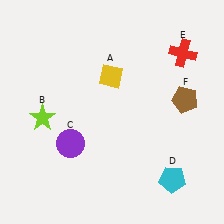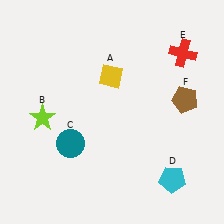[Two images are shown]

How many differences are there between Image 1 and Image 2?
There is 1 difference between the two images.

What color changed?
The circle (C) changed from purple in Image 1 to teal in Image 2.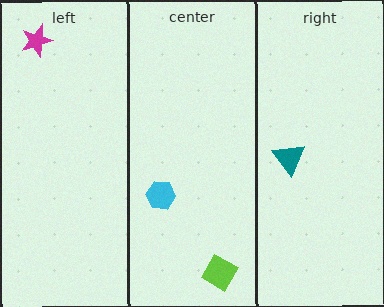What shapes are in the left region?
The magenta star.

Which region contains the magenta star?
The left region.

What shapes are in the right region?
The teal triangle.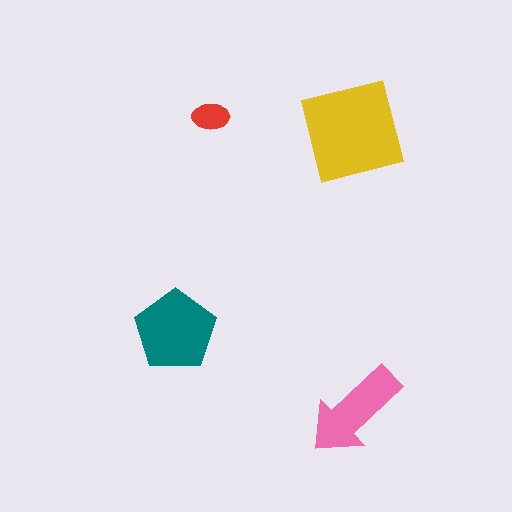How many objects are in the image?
There are 4 objects in the image.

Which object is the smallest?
The red ellipse.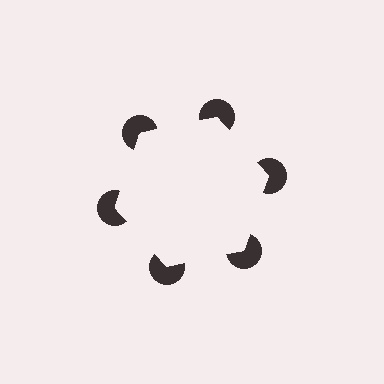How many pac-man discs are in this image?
There are 6 — one at each vertex of the illusory hexagon.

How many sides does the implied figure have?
6 sides.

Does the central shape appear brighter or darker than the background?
It typically appears slightly brighter than the background, even though no actual brightness change is drawn.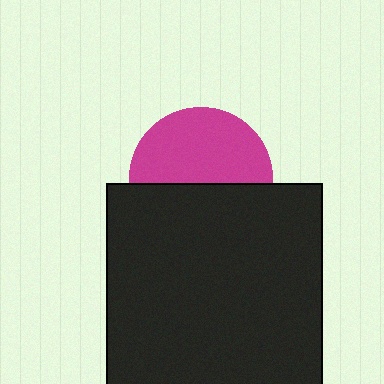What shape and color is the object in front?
The object in front is a black square.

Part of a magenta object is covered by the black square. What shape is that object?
It is a circle.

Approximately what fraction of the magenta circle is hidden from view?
Roughly 46% of the magenta circle is hidden behind the black square.